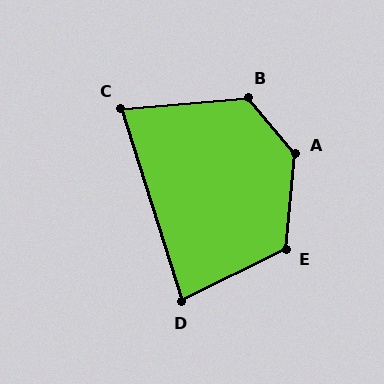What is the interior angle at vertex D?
Approximately 81 degrees (acute).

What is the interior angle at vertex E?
Approximately 122 degrees (obtuse).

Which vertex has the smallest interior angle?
C, at approximately 77 degrees.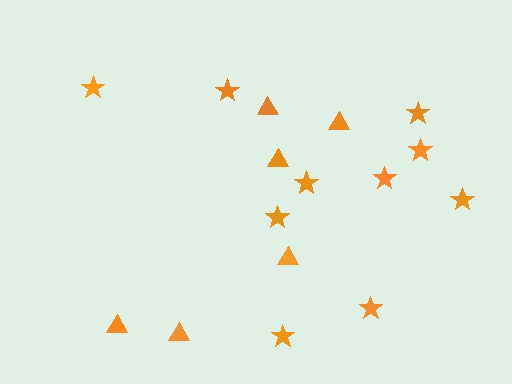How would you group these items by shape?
There are 2 groups: one group of stars (10) and one group of triangles (6).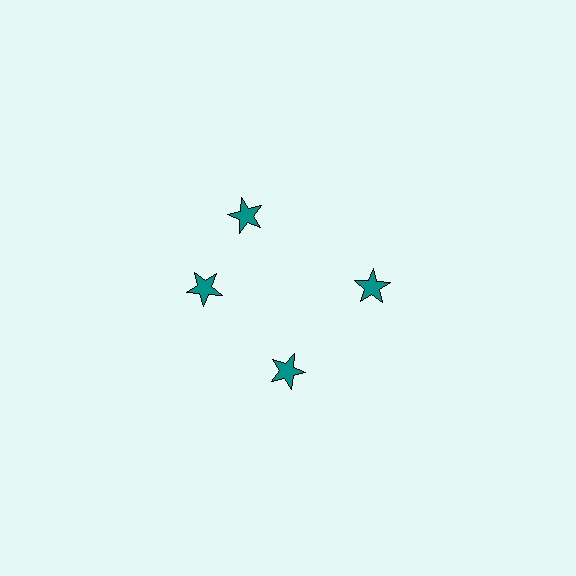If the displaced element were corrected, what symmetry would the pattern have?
It would have 4-fold rotational symmetry — the pattern would map onto itself every 90 degrees.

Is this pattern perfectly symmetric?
No. The 4 teal stars are arranged in a ring, but one element near the 12 o'clock position is rotated out of alignment along the ring, breaking the 4-fold rotational symmetry.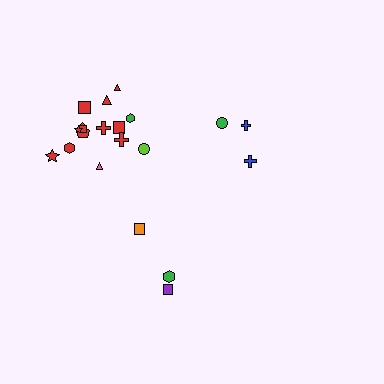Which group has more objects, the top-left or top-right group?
The top-left group.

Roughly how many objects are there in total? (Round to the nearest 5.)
Roughly 20 objects in total.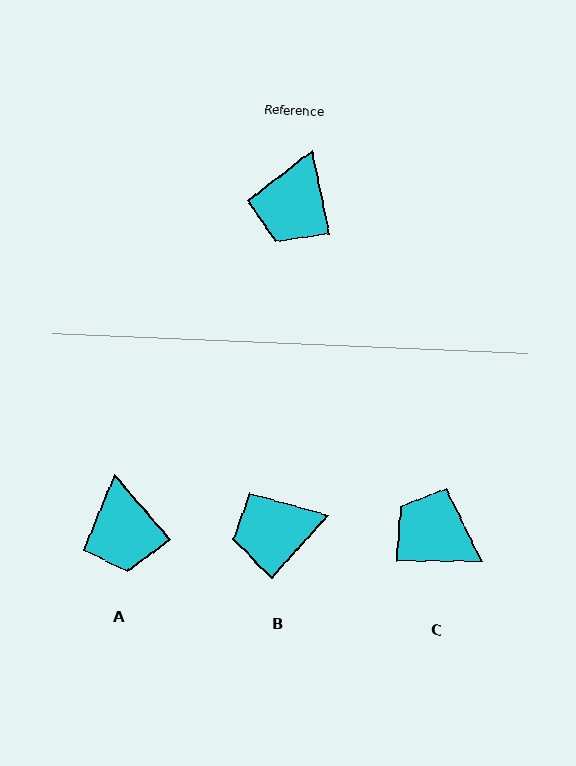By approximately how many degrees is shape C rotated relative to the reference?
Approximately 102 degrees clockwise.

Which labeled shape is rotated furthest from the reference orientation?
C, about 102 degrees away.